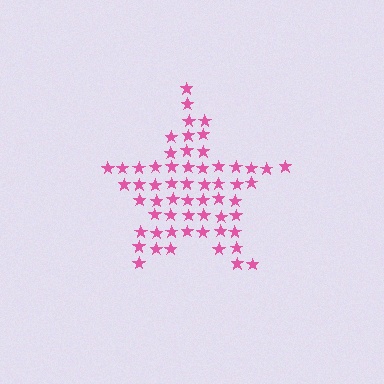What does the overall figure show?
The overall figure shows a star.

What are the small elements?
The small elements are stars.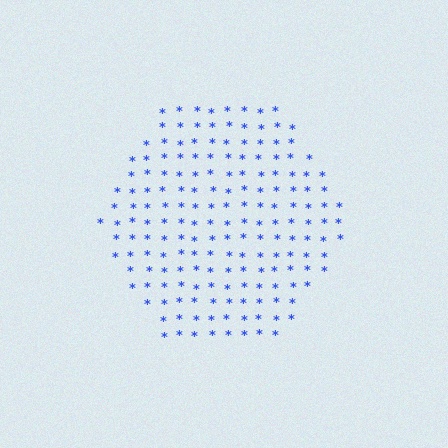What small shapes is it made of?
It is made of small asterisks.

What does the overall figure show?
The overall figure shows a hexagon.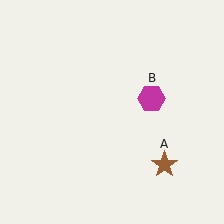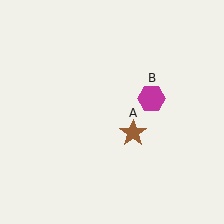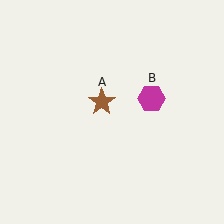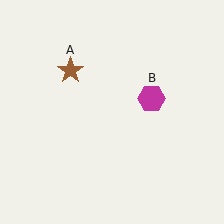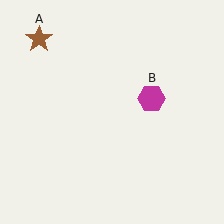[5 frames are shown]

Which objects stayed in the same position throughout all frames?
Magenta hexagon (object B) remained stationary.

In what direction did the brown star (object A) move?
The brown star (object A) moved up and to the left.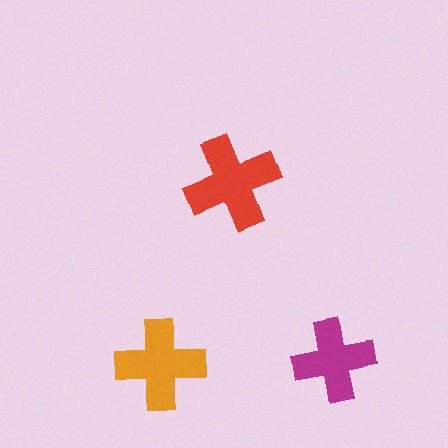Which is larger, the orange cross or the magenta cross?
The orange one.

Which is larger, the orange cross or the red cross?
The red one.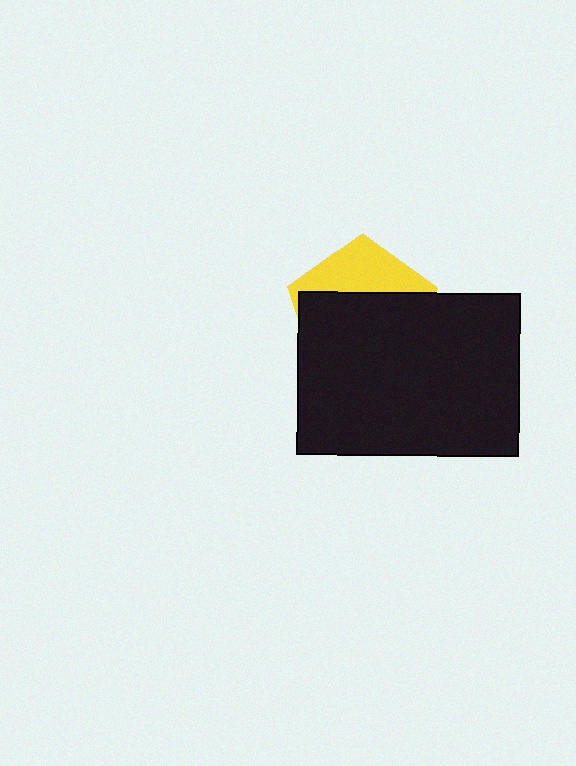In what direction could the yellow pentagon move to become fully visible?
The yellow pentagon could move up. That would shift it out from behind the black rectangle entirely.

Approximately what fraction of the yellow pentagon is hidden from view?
Roughly 67% of the yellow pentagon is hidden behind the black rectangle.